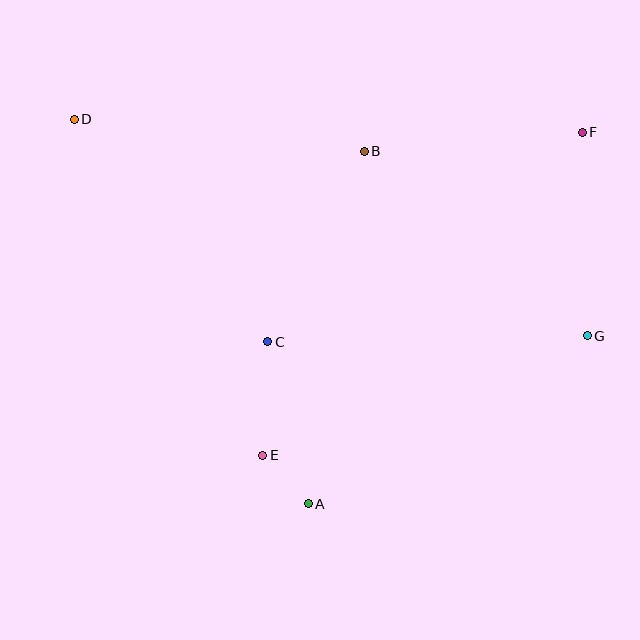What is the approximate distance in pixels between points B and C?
The distance between B and C is approximately 213 pixels.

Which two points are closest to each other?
Points A and E are closest to each other.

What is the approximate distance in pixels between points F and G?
The distance between F and G is approximately 203 pixels.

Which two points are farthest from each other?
Points D and G are farthest from each other.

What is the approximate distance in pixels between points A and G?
The distance between A and G is approximately 326 pixels.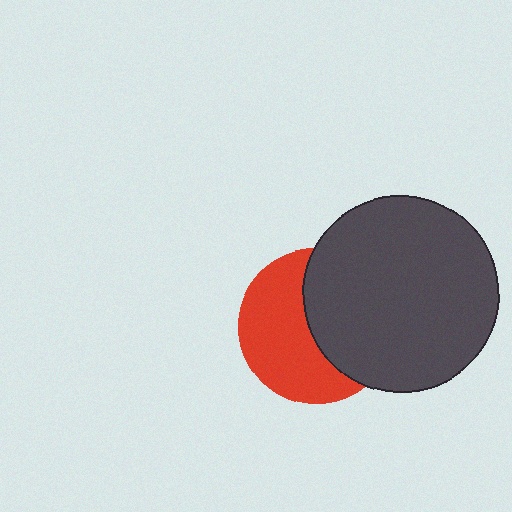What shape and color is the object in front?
The object in front is a dark gray circle.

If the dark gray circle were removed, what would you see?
You would see the complete red circle.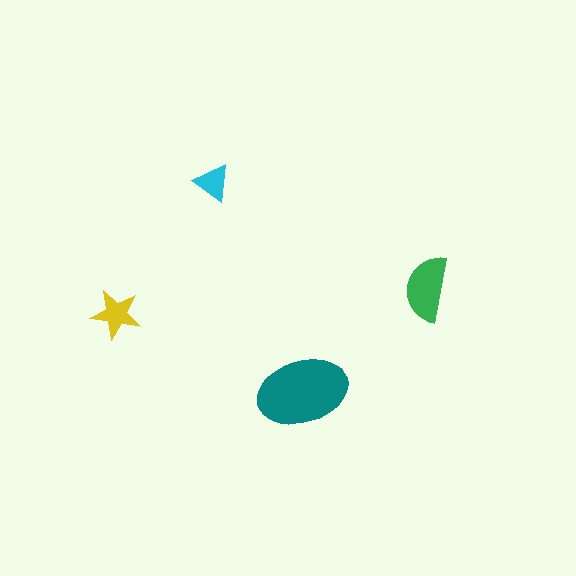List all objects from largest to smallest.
The teal ellipse, the green semicircle, the yellow star, the cyan triangle.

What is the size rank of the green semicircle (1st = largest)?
2nd.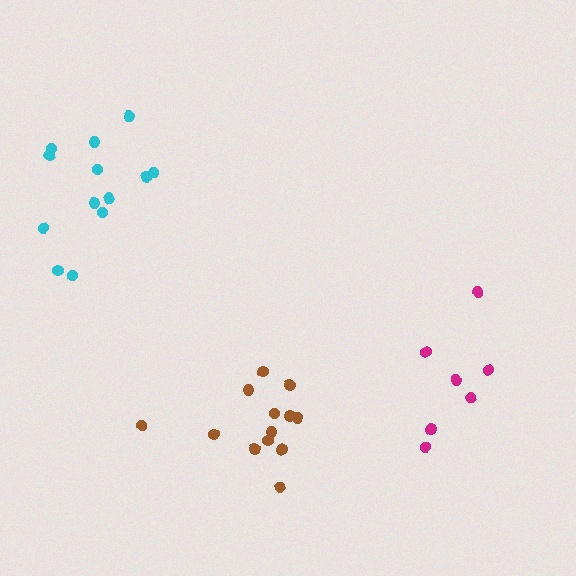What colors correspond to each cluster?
The clusters are colored: magenta, brown, cyan.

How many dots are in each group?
Group 1: 7 dots, Group 2: 13 dots, Group 3: 13 dots (33 total).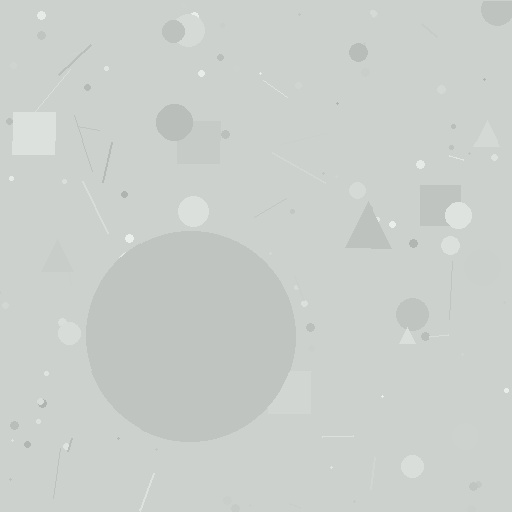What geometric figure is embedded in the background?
A circle is embedded in the background.